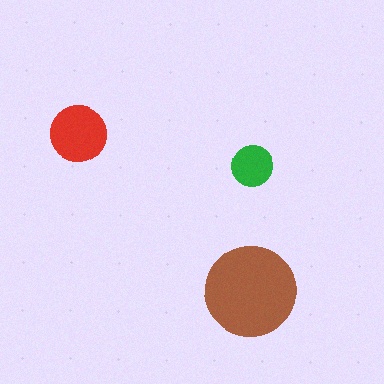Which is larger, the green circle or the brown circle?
The brown one.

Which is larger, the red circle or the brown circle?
The brown one.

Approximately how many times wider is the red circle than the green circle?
About 1.5 times wider.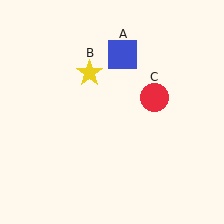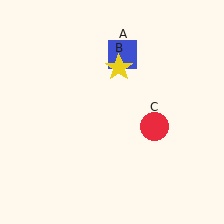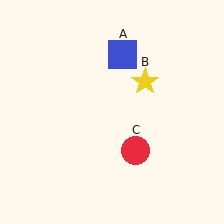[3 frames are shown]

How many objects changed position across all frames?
2 objects changed position: yellow star (object B), red circle (object C).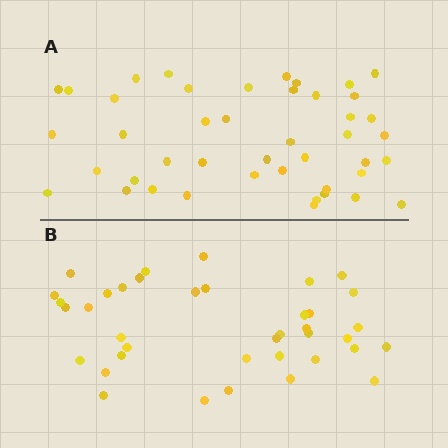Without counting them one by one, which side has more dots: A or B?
Region A (the top region) has more dots.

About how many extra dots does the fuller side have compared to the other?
Region A has about 6 more dots than region B.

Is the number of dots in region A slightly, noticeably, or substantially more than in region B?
Region A has only slightly more — the two regions are fairly close. The ratio is roughly 1.2 to 1.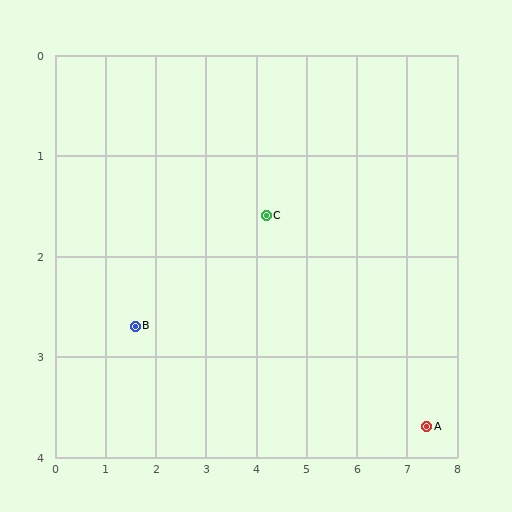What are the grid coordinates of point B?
Point B is at approximately (1.6, 2.7).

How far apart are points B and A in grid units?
Points B and A are about 5.9 grid units apart.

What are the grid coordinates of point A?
Point A is at approximately (7.4, 3.7).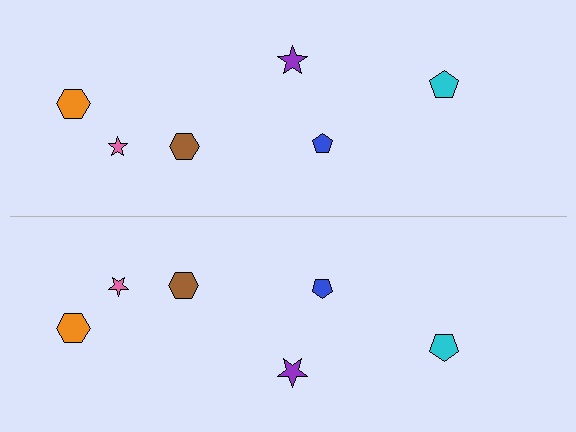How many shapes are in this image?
There are 12 shapes in this image.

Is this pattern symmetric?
Yes, this pattern has bilateral (reflection) symmetry.